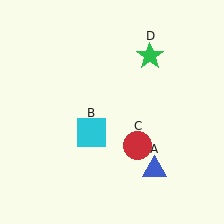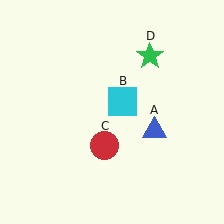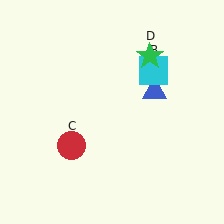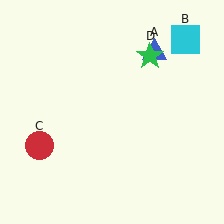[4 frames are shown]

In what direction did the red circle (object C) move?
The red circle (object C) moved left.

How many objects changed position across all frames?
3 objects changed position: blue triangle (object A), cyan square (object B), red circle (object C).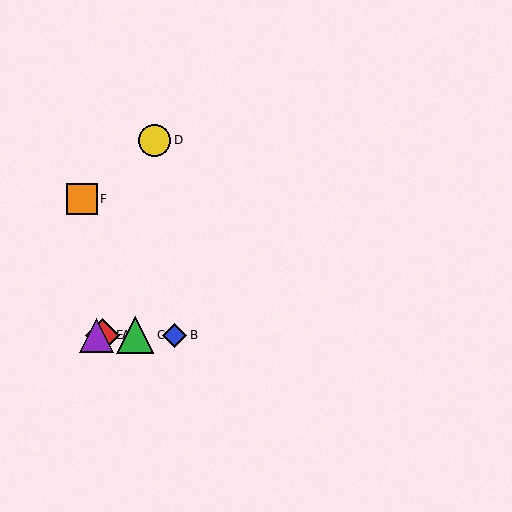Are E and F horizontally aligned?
No, E is at y≈335 and F is at y≈199.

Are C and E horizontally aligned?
Yes, both are at y≈335.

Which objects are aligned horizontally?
Objects A, B, C, E are aligned horizontally.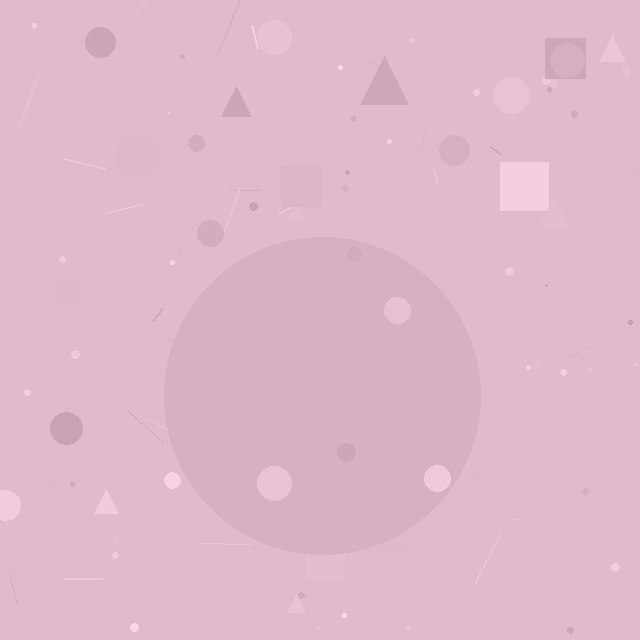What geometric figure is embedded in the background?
A circle is embedded in the background.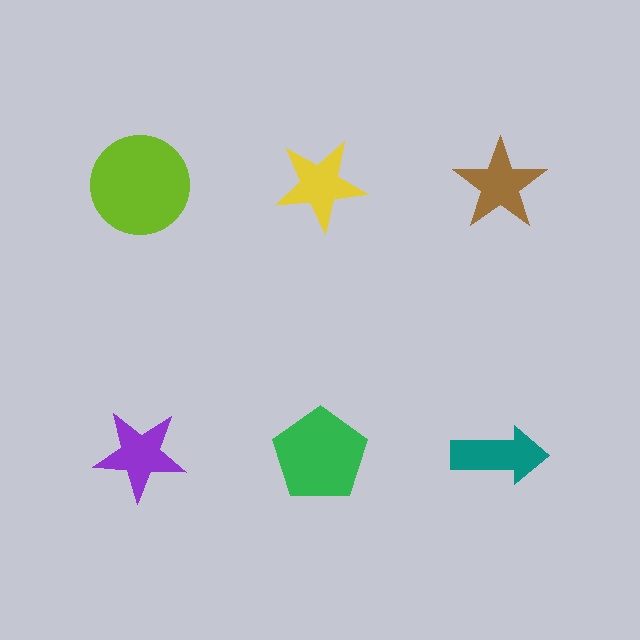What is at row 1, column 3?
A brown star.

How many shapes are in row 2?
3 shapes.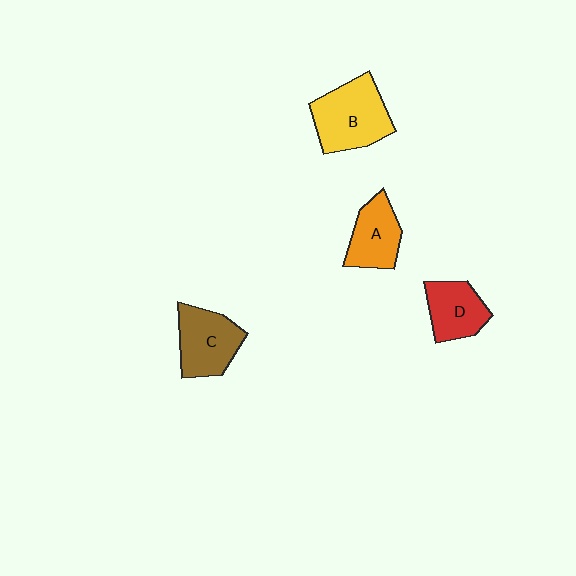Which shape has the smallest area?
Shape D (red).